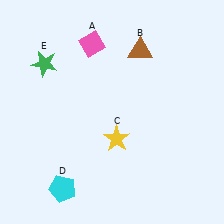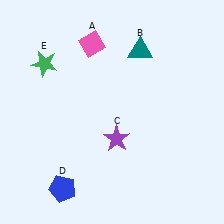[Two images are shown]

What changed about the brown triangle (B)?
In Image 1, B is brown. In Image 2, it changed to teal.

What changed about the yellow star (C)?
In Image 1, C is yellow. In Image 2, it changed to purple.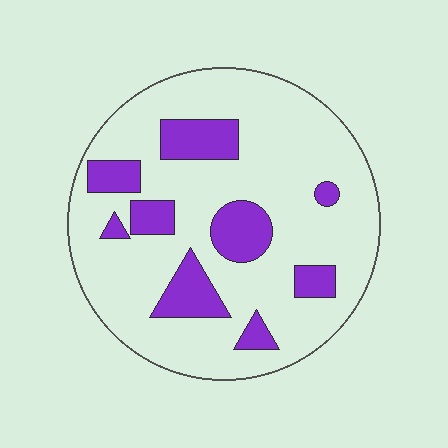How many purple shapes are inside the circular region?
9.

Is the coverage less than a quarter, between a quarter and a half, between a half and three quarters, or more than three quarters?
Less than a quarter.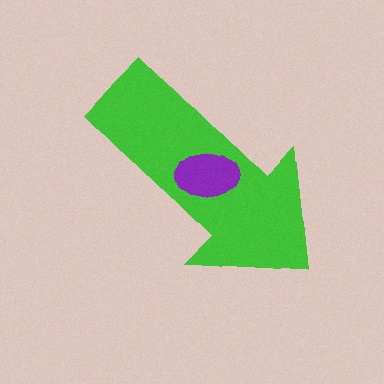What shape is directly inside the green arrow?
The purple ellipse.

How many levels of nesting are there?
2.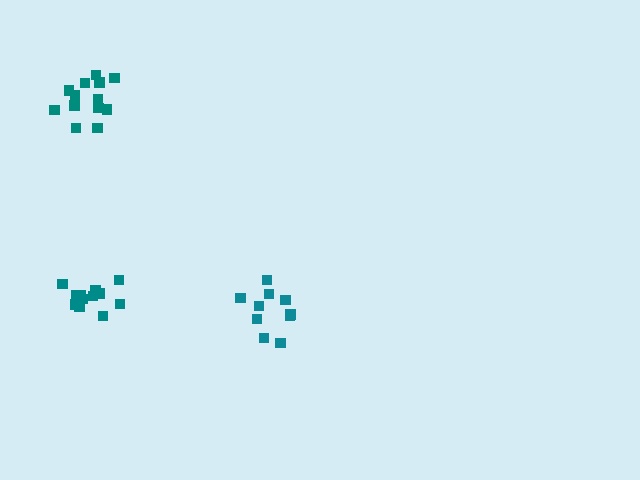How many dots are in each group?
Group 1: 13 dots, Group 2: 10 dots, Group 3: 13 dots (36 total).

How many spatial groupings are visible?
There are 3 spatial groupings.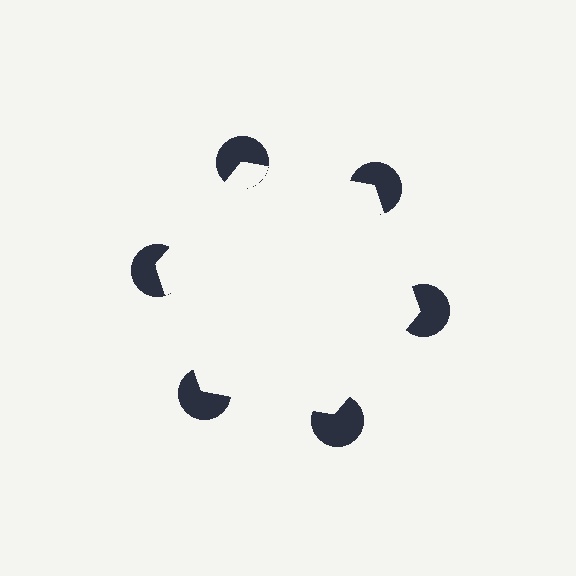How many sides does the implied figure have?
6 sides.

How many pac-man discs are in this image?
There are 6 — one at each vertex of the illusory hexagon.